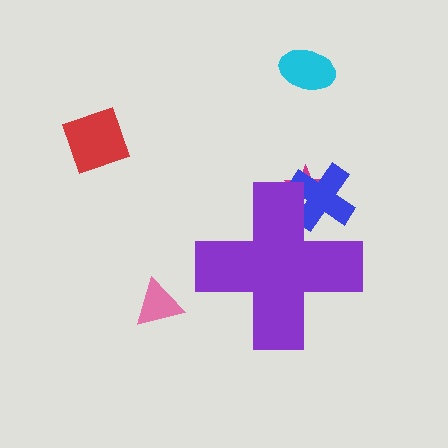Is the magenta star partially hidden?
Yes, the magenta star is partially hidden behind the purple cross.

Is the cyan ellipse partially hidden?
No, the cyan ellipse is fully visible.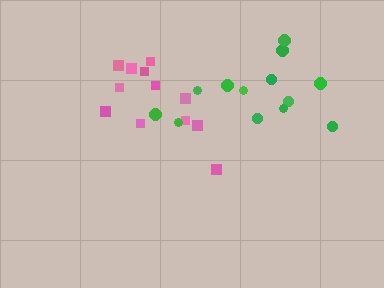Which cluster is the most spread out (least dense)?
Pink.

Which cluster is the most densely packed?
Green.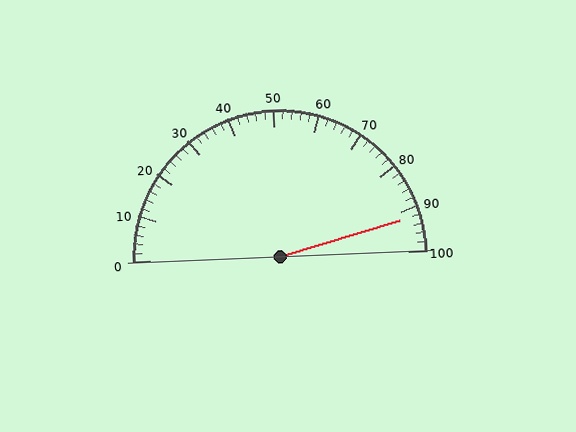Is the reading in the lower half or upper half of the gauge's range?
The reading is in the upper half of the range (0 to 100).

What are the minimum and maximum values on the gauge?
The gauge ranges from 0 to 100.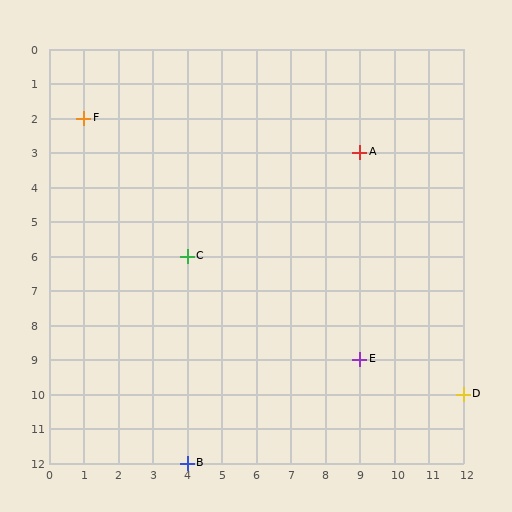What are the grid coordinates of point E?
Point E is at grid coordinates (9, 9).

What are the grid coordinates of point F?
Point F is at grid coordinates (1, 2).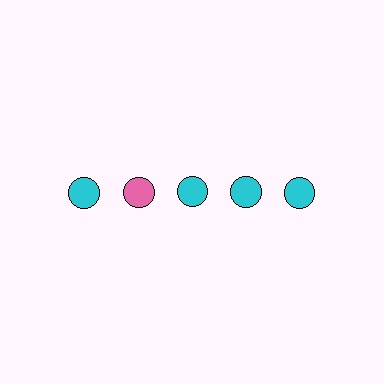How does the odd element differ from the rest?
It has a different color: pink instead of cyan.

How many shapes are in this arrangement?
There are 5 shapes arranged in a grid pattern.